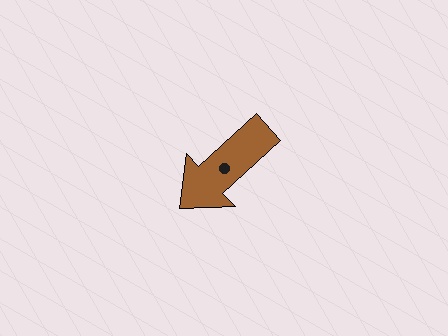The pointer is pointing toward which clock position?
Roughly 8 o'clock.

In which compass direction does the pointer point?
Southwest.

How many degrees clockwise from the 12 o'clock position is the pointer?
Approximately 227 degrees.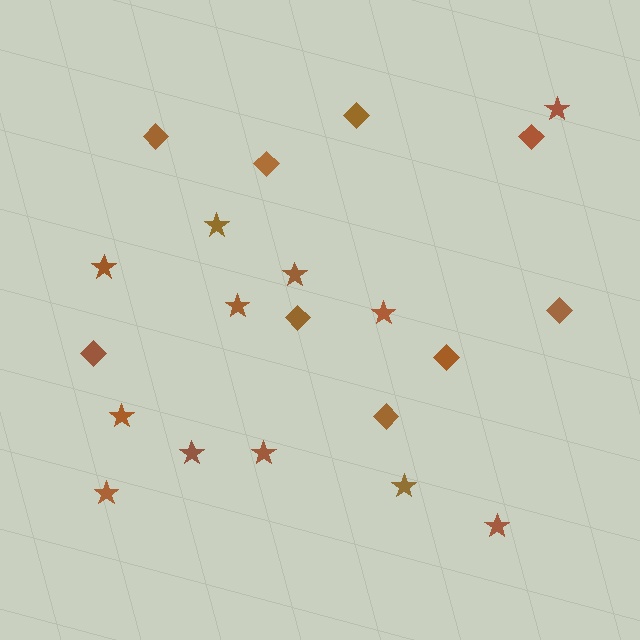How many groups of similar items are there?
There are 2 groups: one group of diamonds (9) and one group of stars (12).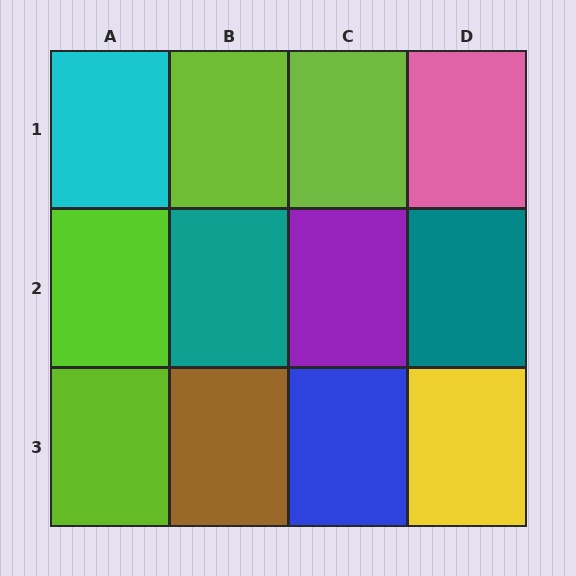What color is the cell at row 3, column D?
Yellow.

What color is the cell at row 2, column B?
Teal.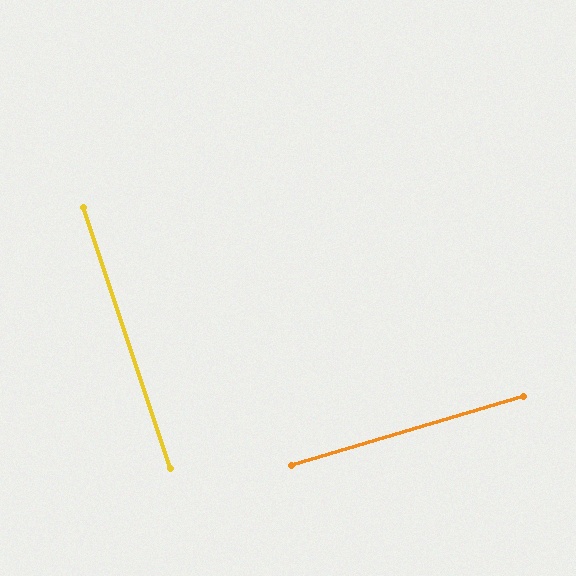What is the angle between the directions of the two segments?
Approximately 88 degrees.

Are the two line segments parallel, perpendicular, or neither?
Perpendicular — they meet at approximately 88°.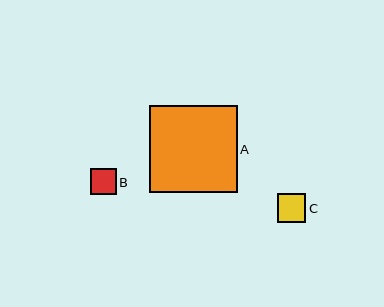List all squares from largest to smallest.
From largest to smallest: A, C, B.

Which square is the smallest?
Square B is the smallest with a size of approximately 26 pixels.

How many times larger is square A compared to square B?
Square A is approximately 3.4 times the size of square B.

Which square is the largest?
Square A is the largest with a size of approximately 87 pixels.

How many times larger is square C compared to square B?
Square C is approximately 1.1 times the size of square B.